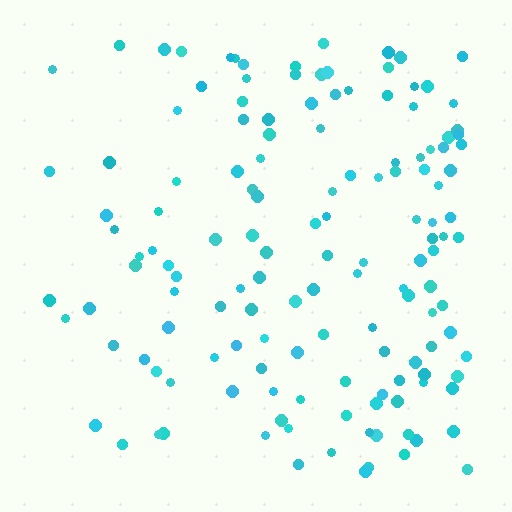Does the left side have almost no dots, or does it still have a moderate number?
Still a moderate number, just noticeably fewer than the right.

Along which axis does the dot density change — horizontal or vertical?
Horizontal.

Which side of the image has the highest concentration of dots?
The right.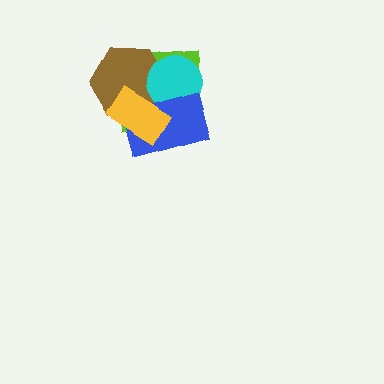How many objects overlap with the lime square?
5 objects overlap with the lime square.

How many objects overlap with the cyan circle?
5 objects overlap with the cyan circle.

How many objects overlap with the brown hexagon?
5 objects overlap with the brown hexagon.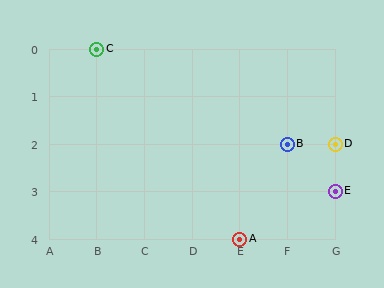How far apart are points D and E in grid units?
Points D and E are 1 row apart.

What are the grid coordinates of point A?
Point A is at grid coordinates (E, 4).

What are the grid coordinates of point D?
Point D is at grid coordinates (G, 2).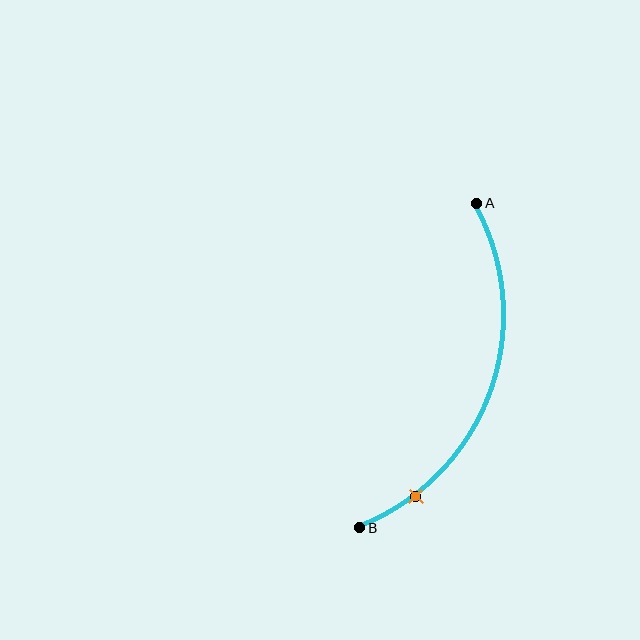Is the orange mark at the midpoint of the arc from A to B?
No. The orange mark lies on the arc but is closer to endpoint B. The arc midpoint would be at the point on the curve equidistant along the arc from both A and B.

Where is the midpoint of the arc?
The arc midpoint is the point on the curve farthest from the straight line joining A and B. It sits to the right of that line.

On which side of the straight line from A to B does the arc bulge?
The arc bulges to the right of the straight line connecting A and B.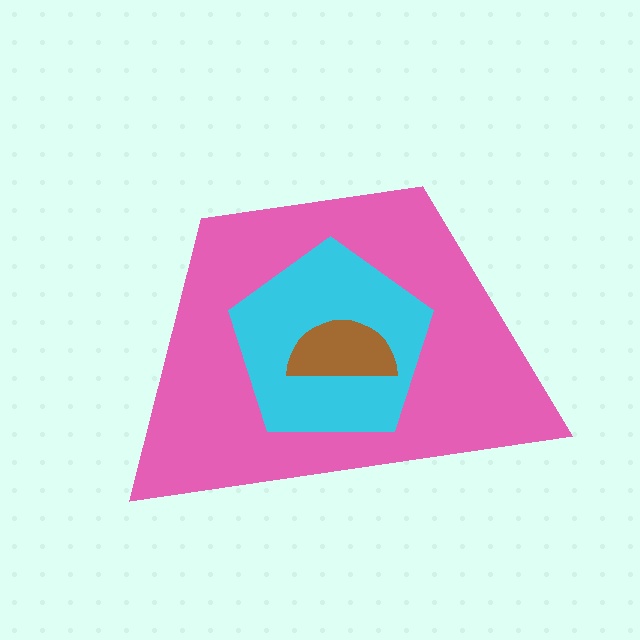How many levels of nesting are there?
3.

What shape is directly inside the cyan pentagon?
The brown semicircle.